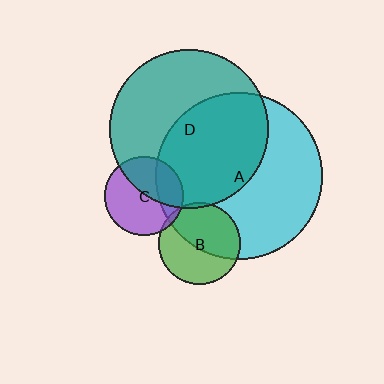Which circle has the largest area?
Circle A (cyan).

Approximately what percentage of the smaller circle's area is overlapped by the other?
Approximately 55%.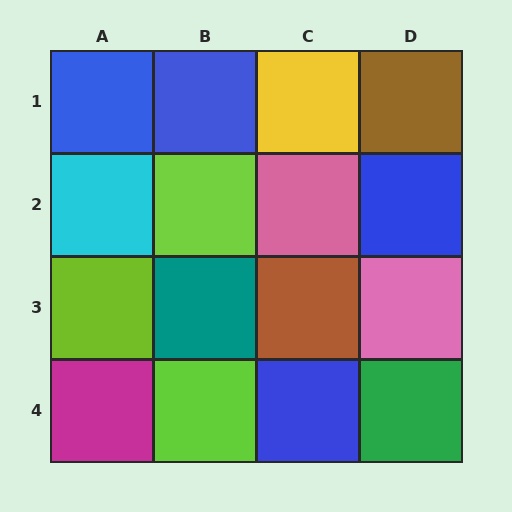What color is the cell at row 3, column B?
Teal.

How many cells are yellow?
1 cell is yellow.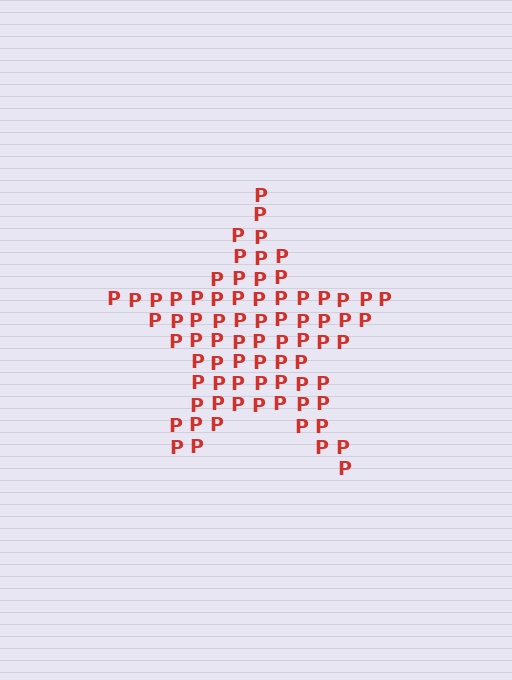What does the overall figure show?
The overall figure shows a star.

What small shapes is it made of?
It is made of small letter P's.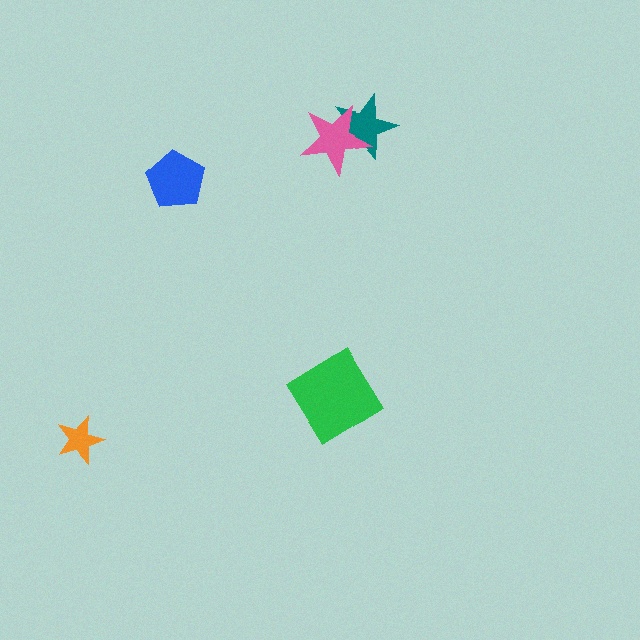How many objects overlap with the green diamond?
0 objects overlap with the green diamond.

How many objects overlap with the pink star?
1 object overlaps with the pink star.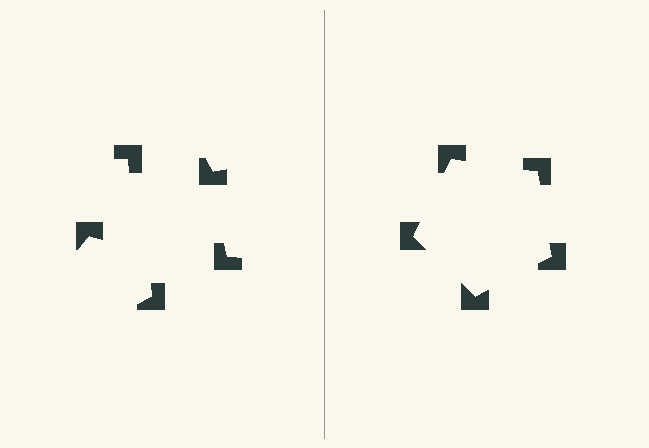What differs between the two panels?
The notched squares are positioned identically on both sides; only the wedge orientations differ. On the right they align to a pentagon; on the left they are misaligned.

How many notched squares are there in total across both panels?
10 — 5 on each side.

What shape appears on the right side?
An illusory pentagon.